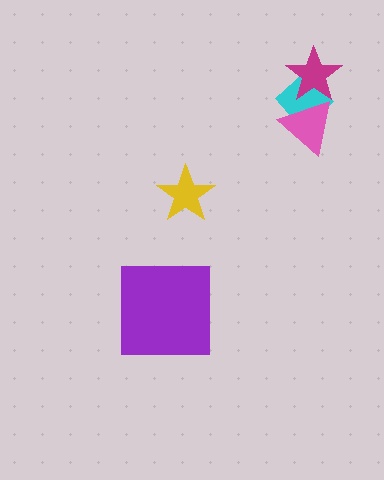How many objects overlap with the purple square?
0 objects overlap with the purple square.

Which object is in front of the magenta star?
The pink triangle is in front of the magenta star.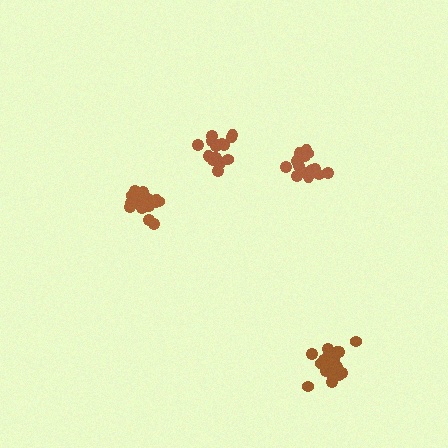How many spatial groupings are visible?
There are 4 spatial groupings.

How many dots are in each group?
Group 1: 17 dots, Group 2: 20 dots, Group 3: 15 dots, Group 4: 17 dots (69 total).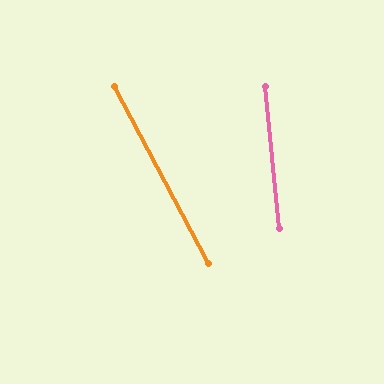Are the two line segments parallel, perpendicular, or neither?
Neither parallel nor perpendicular — they differ by about 22°.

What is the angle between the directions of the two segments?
Approximately 22 degrees.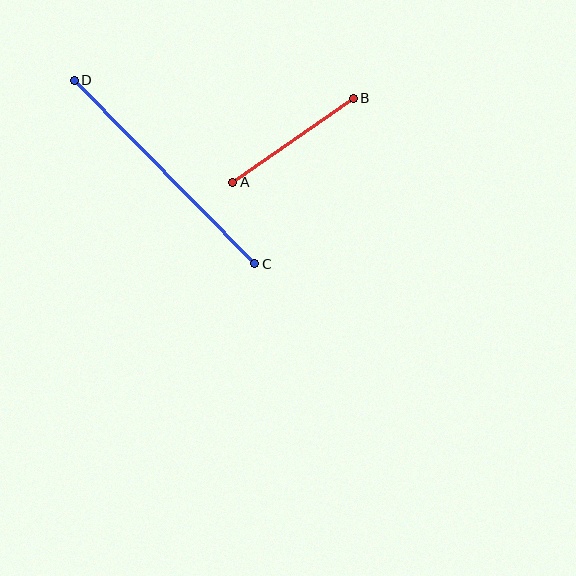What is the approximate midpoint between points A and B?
The midpoint is at approximately (293, 140) pixels.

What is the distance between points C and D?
The distance is approximately 257 pixels.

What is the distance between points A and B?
The distance is approximately 147 pixels.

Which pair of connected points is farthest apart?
Points C and D are farthest apart.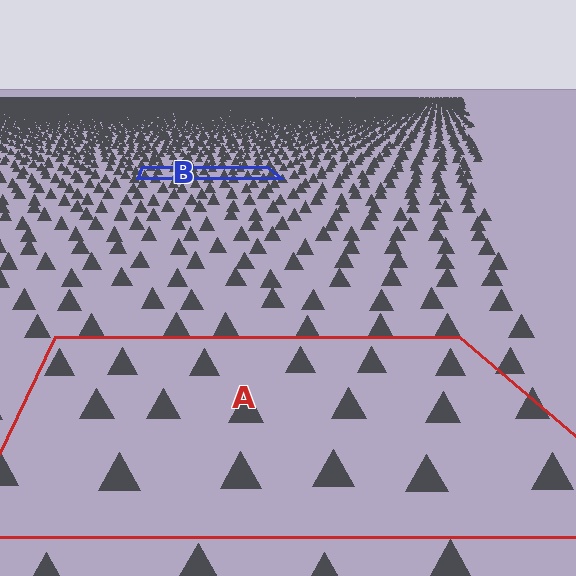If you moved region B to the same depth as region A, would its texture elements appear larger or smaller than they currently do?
They would appear larger. At a closer depth, the same texture elements are projected at a bigger on-screen size.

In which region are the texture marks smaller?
The texture marks are smaller in region B, because it is farther away.